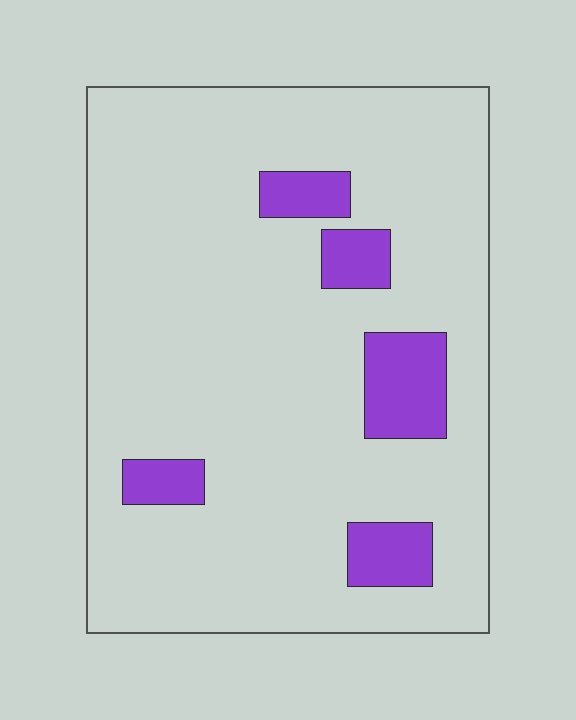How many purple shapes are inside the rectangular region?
5.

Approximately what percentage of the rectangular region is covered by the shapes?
Approximately 10%.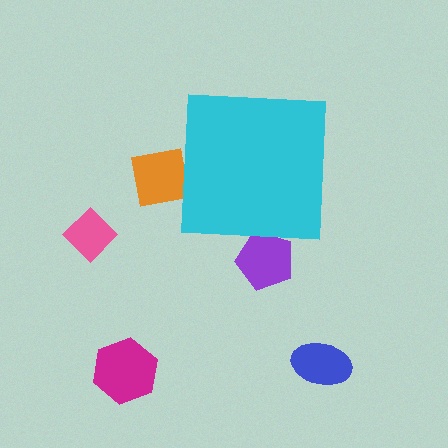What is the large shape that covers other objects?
A cyan square.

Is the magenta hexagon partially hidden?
No, the magenta hexagon is fully visible.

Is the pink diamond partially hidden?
No, the pink diamond is fully visible.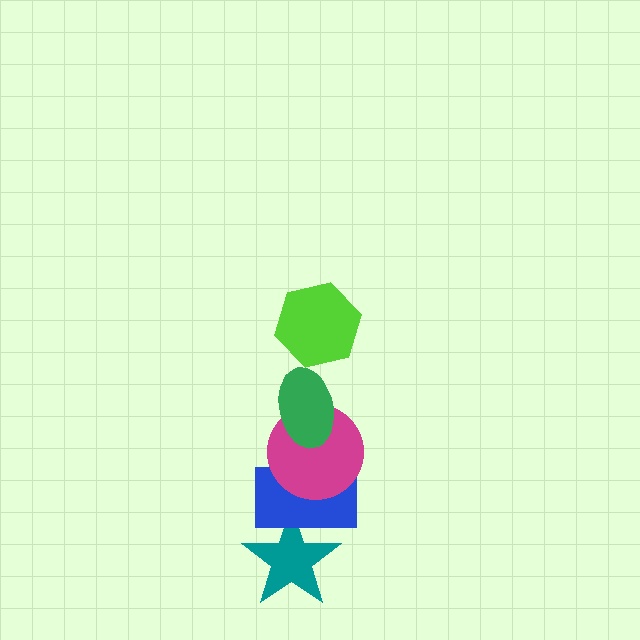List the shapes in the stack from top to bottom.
From top to bottom: the lime hexagon, the green ellipse, the magenta circle, the blue rectangle, the teal star.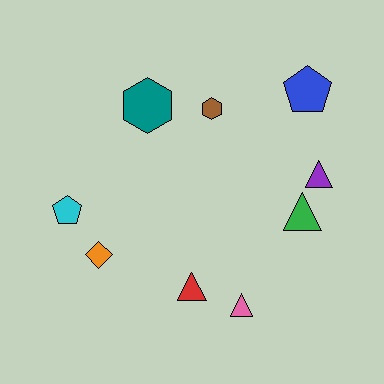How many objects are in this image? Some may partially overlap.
There are 9 objects.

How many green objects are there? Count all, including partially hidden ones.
There is 1 green object.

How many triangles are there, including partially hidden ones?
There are 4 triangles.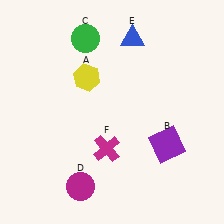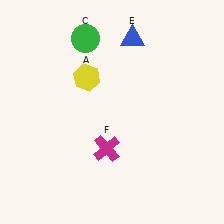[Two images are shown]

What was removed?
The magenta circle (D), the purple square (B) were removed in Image 2.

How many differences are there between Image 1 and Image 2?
There are 2 differences between the two images.